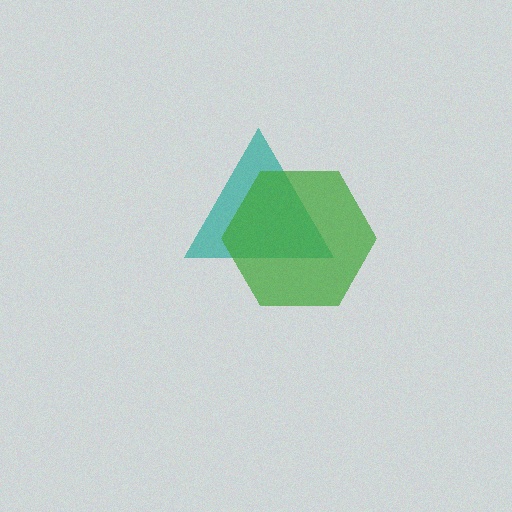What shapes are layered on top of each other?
The layered shapes are: a teal triangle, a green hexagon.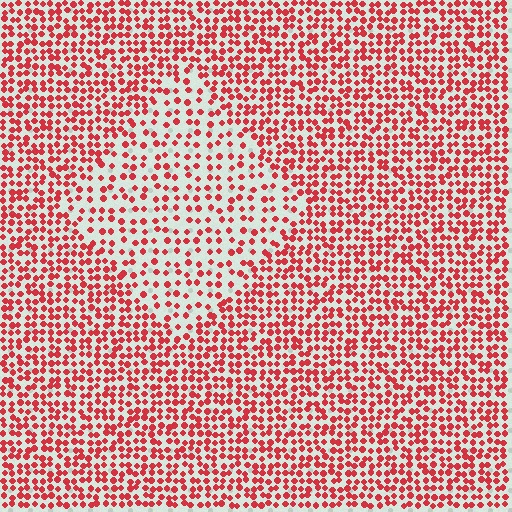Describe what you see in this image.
The image contains small red elements arranged at two different densities. A diamond-shaped region is visible where the elements are less densely packed than the surrounding area.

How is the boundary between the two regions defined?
The boundary is defined by a change in element density (approximately 1.9x ratio). All elements are the same color, size, and shape.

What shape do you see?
I see a diamond.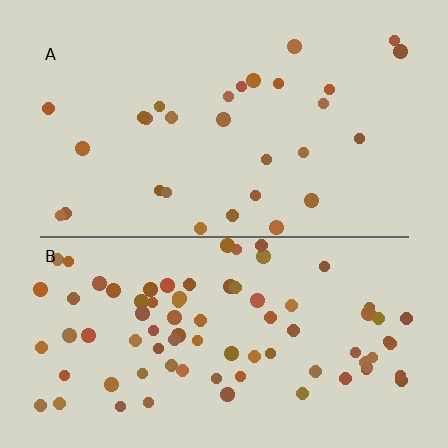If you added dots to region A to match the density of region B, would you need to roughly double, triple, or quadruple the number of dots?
Approximately triple.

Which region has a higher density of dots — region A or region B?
B (the bottom).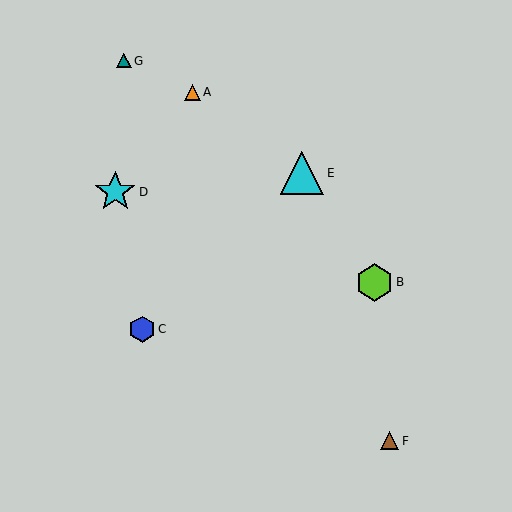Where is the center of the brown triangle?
The center of the brown triangle is at (390, 441).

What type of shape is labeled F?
Shape F is a brown triangle.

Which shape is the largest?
The cyan triangle (labeled E) is the largest.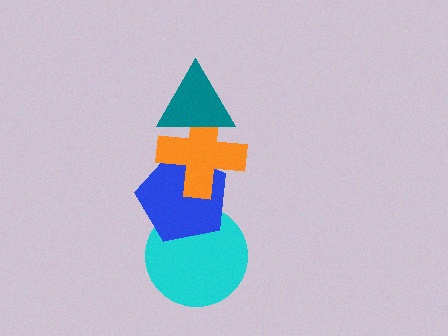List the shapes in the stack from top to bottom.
From top to bottom: the teal triangle, the orange cross, the blue pentagon, the cyan circle.